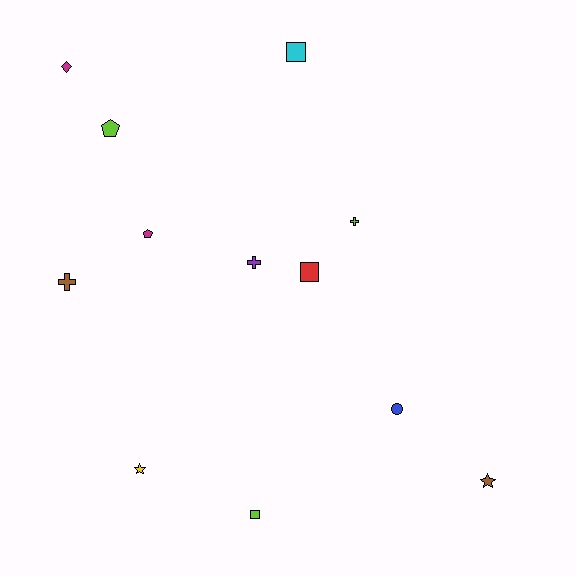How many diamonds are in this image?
There is 1 diamond.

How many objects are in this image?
There are 12 objects.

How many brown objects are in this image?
There are 2 brown objects.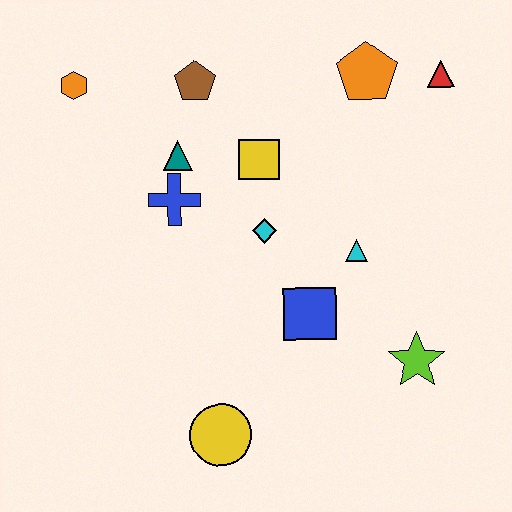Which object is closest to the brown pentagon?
The teal triangle is closest to the brown pentagon.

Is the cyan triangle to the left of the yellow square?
No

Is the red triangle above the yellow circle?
Yes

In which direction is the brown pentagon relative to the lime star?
The brown pentagon is above the lime star.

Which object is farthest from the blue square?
The orange hexagon is farthest from the blue square.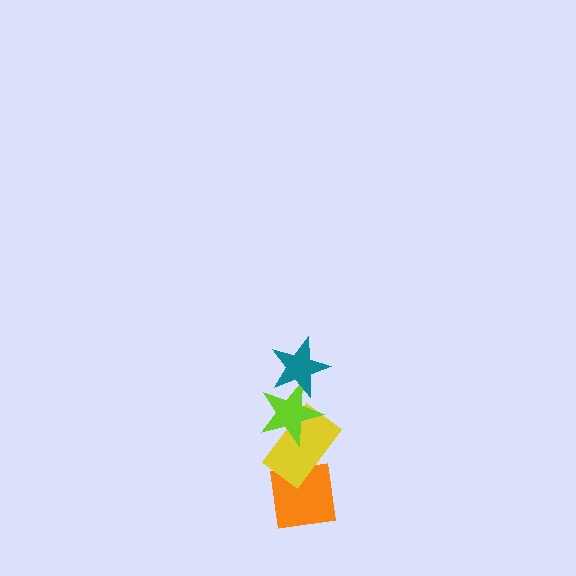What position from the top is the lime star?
The lime star is 2nd from the top.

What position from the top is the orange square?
The orange square is 4th from the top.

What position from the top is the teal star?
The teal star is 1st from the top.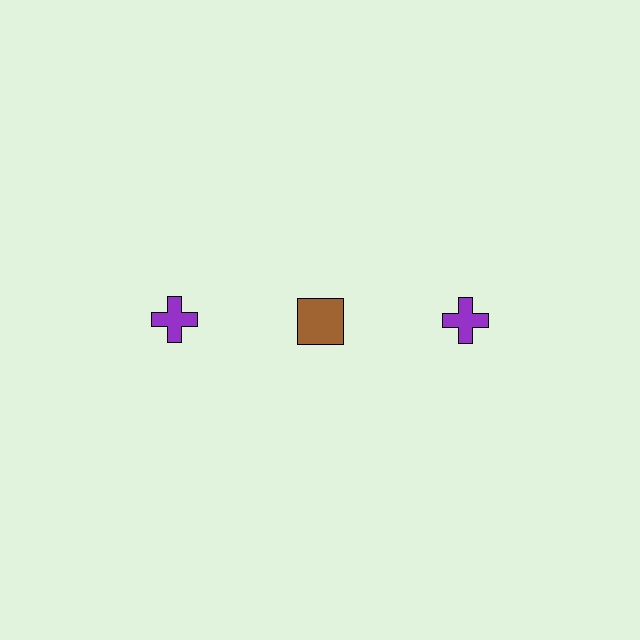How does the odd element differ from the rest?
It differs in both color (brown instead of purple) and shape (square instead of cross).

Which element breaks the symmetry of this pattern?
The brown square in the top row, second from left column breaks the symmetry. All other shapes are purple crosses.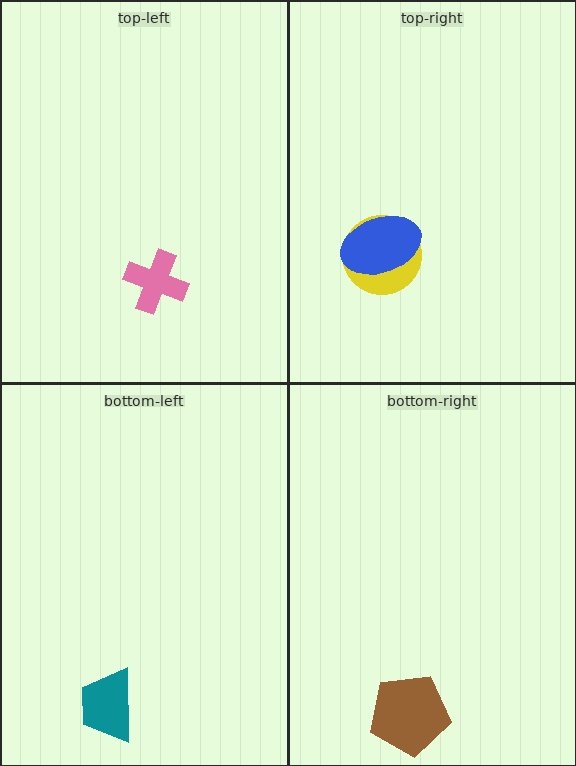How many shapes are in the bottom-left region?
1.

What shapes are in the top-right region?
The yellow circle, the blue ellipse.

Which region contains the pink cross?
The top-left region.